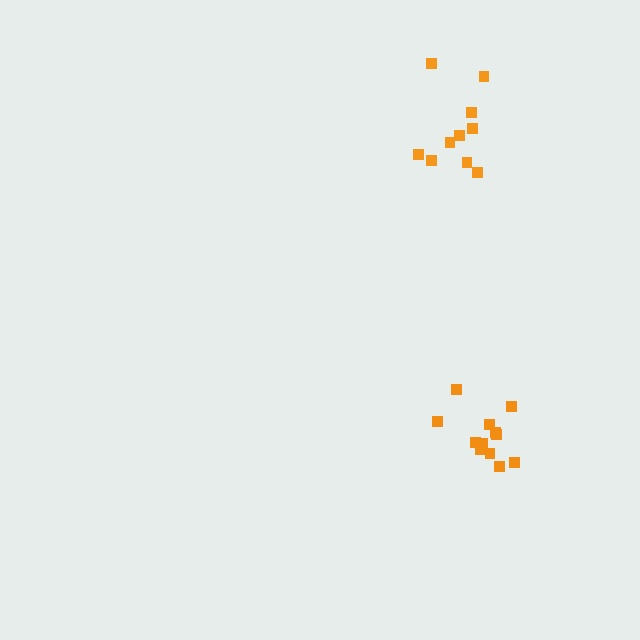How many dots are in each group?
Group 1: 12 dots, Group 2: 10 dots (22 total).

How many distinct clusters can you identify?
There are 2 distinct clusters.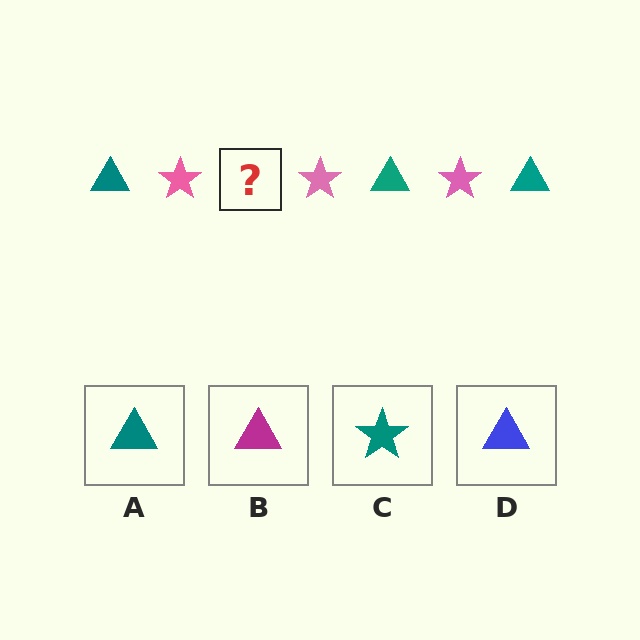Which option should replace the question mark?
Option A.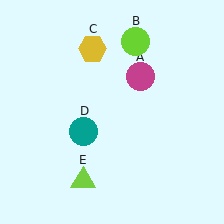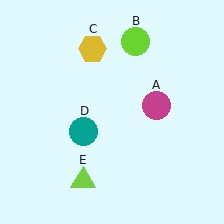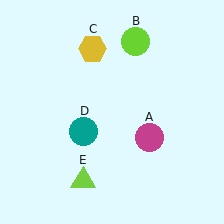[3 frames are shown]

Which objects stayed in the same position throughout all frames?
Lime circle (object B) and yellow hexagon (object C) and teal circle (object D) and lime triangle (object E) remained stationary.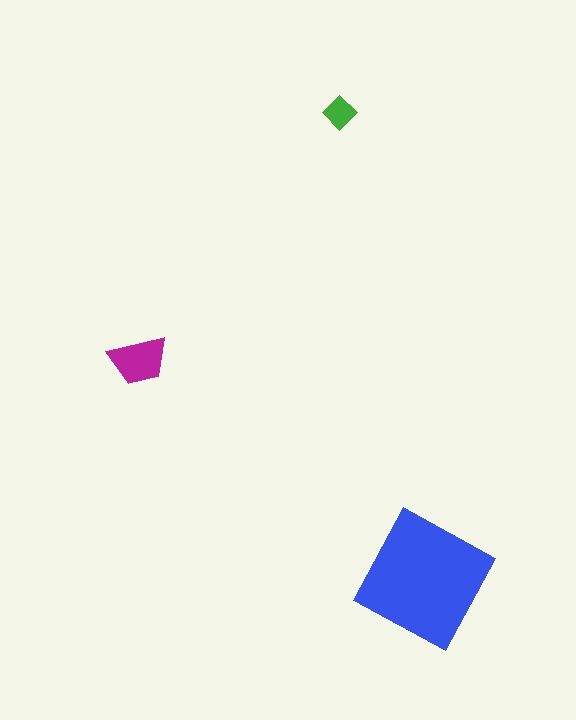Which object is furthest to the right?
The blue square is rightmost.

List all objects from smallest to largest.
The green diamond, the magenta trapezoid, the blue square.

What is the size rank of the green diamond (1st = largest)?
3rd.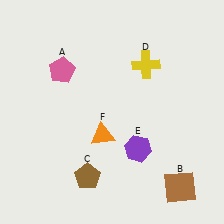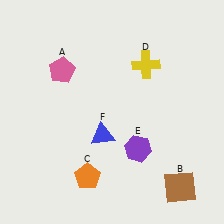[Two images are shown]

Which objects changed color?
C changed from brown to orange. F changed from orange to blue.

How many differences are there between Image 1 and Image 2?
There are 2 differences between the two images.